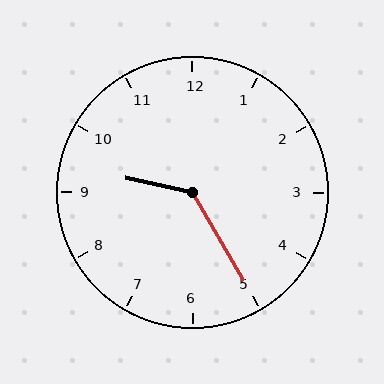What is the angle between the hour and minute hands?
Approximately 132 degrees.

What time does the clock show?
9:25.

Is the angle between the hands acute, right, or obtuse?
It is obtuse.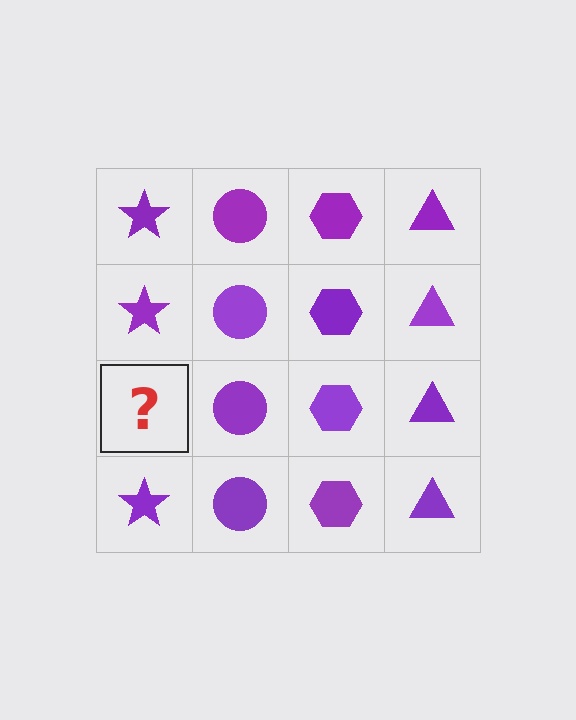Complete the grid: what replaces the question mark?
The question mark should be replaced with a purple star.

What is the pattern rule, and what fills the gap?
The rule is that each column has a consistent shape. The gap should be filled with a purple star.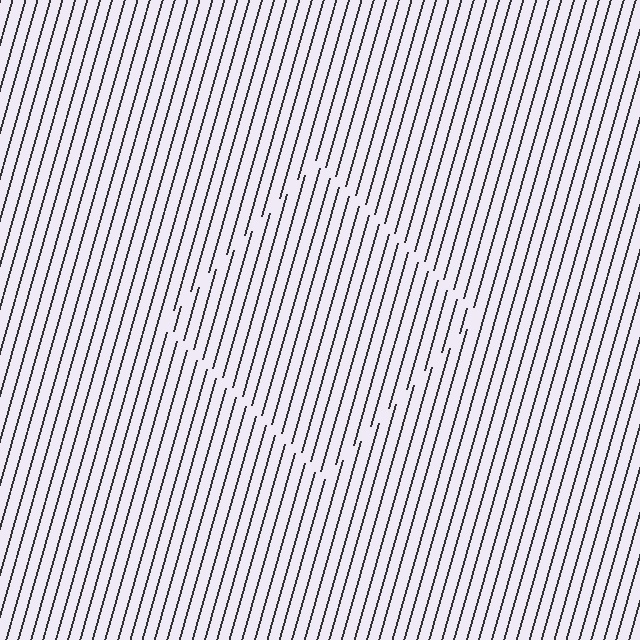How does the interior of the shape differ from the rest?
The interior of the shape contains the same grating, shifted by half a period — the contour is defined by the phase discontinuity where line-ends from the inner and outer gratings abut.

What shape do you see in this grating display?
An illusory square. The interior of the shape contains the same grating, shifted by half a period — the contour is defined by the phase discontinuity where line-ends from the inner and outer gratings abut.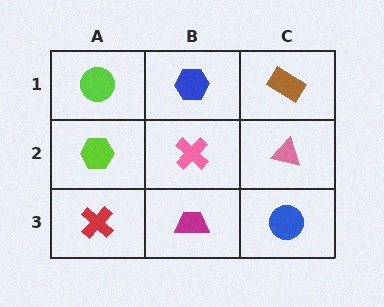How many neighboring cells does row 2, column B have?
4.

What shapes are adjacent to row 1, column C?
A pink triangle (row 2, column C), a blue hexagon (row 1, column B).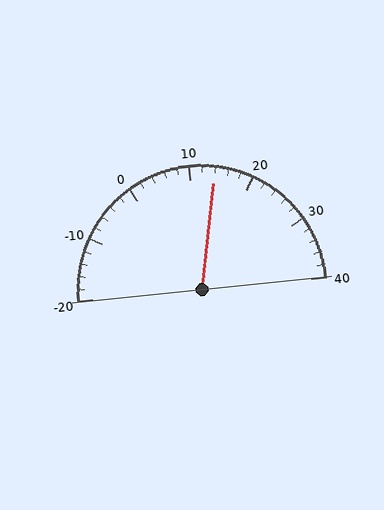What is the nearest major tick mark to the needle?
The nearest major tick mark is 10.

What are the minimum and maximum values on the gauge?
The gauge ranges from -20 to 40.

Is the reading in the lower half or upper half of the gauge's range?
The reading is in the upper half of the range (-20 to 40).